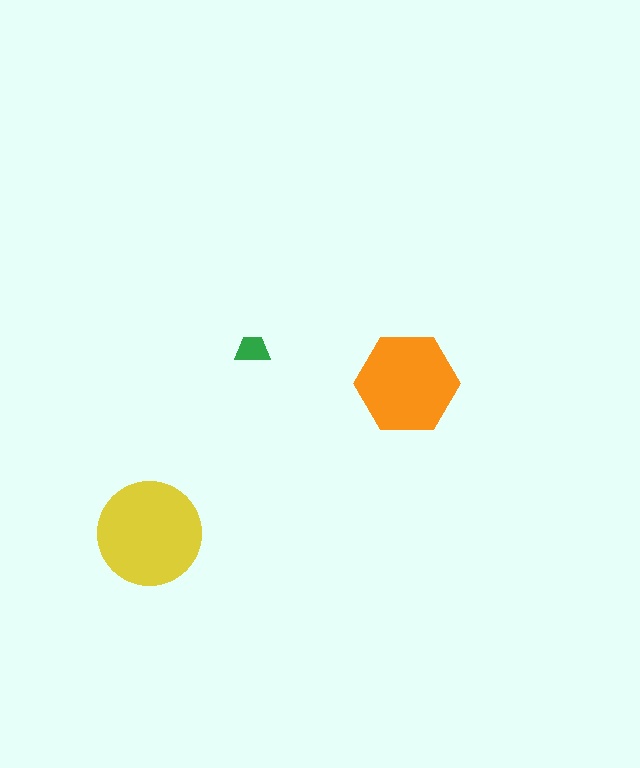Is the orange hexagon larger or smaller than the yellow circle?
Smaller.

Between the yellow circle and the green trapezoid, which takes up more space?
The yellow circle.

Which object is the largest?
The yellow circle.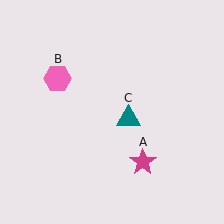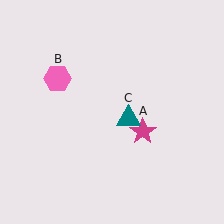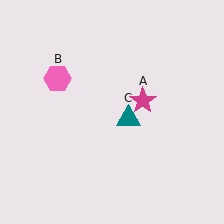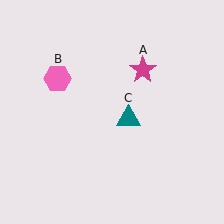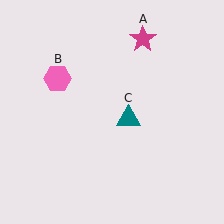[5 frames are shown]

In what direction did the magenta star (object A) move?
The magenta star (object A) moved up.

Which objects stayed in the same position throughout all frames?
Pink hexagon (object B) and teal triangle (object C) remained stationary.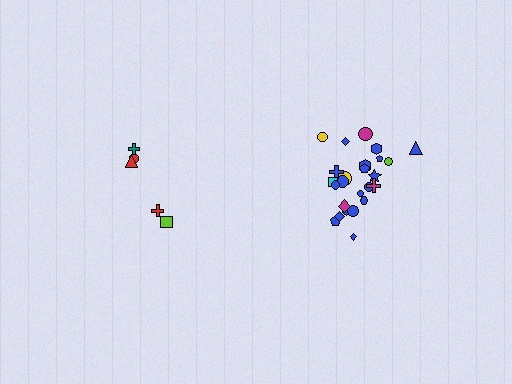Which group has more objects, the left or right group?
The right group.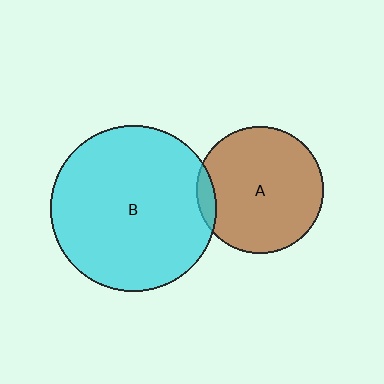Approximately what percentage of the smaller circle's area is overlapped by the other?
Approximately 5%.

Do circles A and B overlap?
Yes.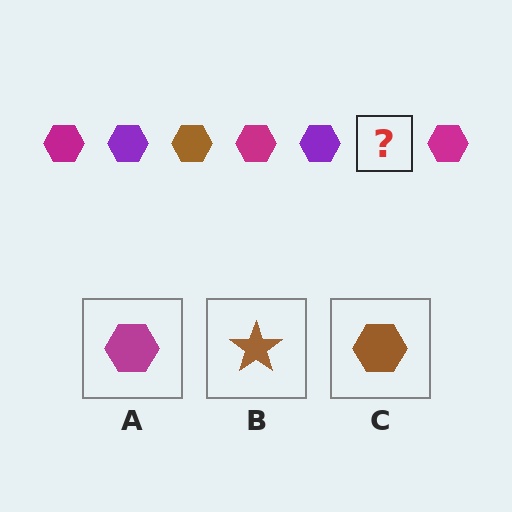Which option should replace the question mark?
Option C.